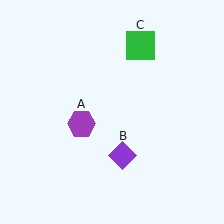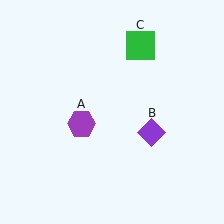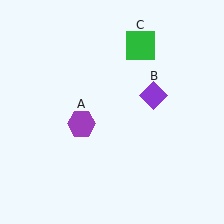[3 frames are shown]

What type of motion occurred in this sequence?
The purple diamond (object B) rotated counterclockwise around the center of the scene.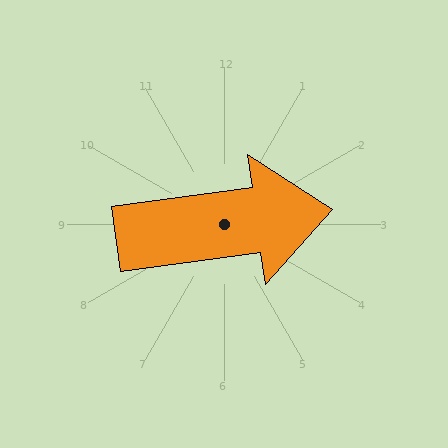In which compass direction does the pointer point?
East.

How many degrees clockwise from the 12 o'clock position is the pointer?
Approximately 82 degrees.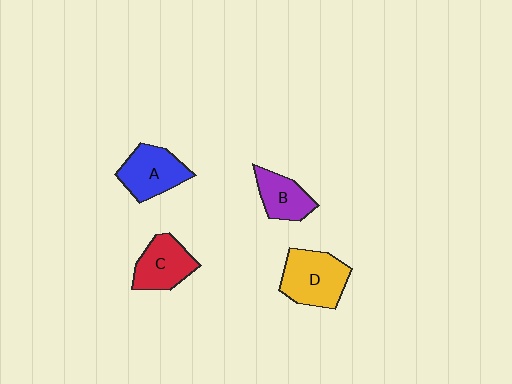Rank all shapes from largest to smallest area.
From largest to smallest: D (yellow), A (blue), C (red), B (purple).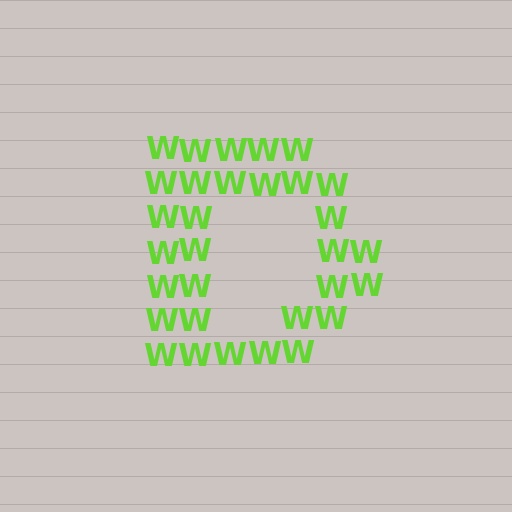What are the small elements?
The small elements are letter W's.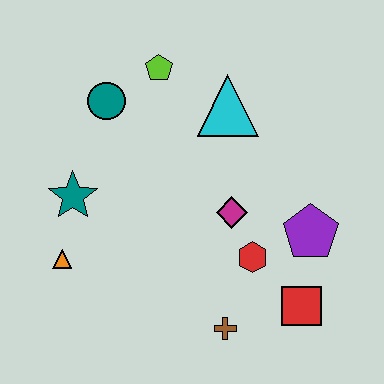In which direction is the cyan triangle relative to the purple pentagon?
The cyan triangle is above the purple pentagon.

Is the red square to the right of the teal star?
Yes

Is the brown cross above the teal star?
No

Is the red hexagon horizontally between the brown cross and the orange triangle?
No